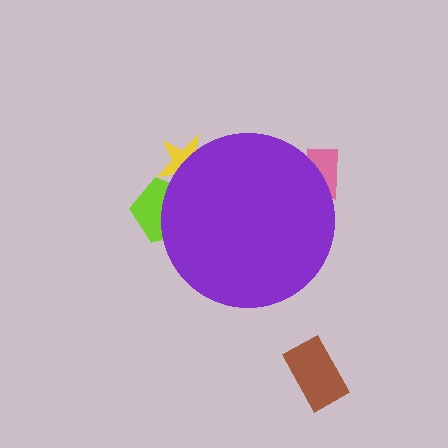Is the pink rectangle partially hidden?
Yes, the pink rectangle is partially hidden behind the purple circle.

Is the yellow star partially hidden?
Yes, the yellow star is partially hidden behind the purple circle.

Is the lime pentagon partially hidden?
Yes, the lime pentagon is partially hidden behind the purple circle.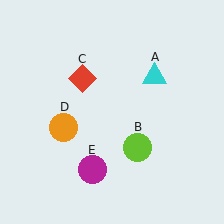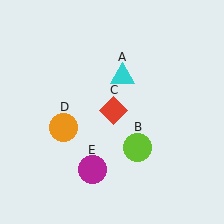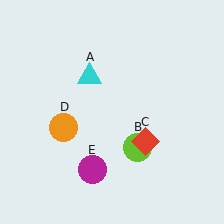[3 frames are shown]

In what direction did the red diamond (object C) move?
The red diamond (object C) moved down and to the right.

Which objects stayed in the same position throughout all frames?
Lime circle (object B) and orange circle (object D) and magenta circle (object E) remained stationary.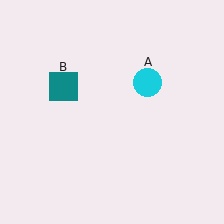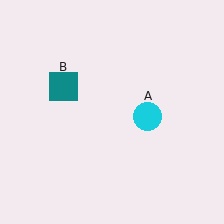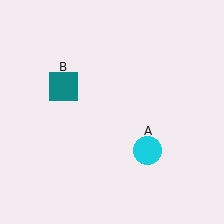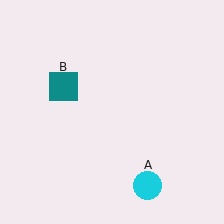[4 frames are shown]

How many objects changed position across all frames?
1 object changed position: cyan circle (object A).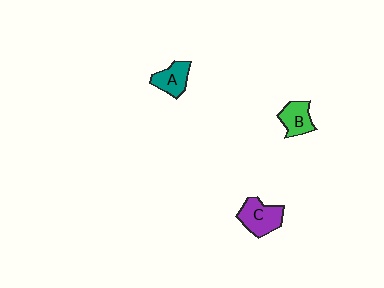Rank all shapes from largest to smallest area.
From largest to smallest: C (purple), B (green), A (teal).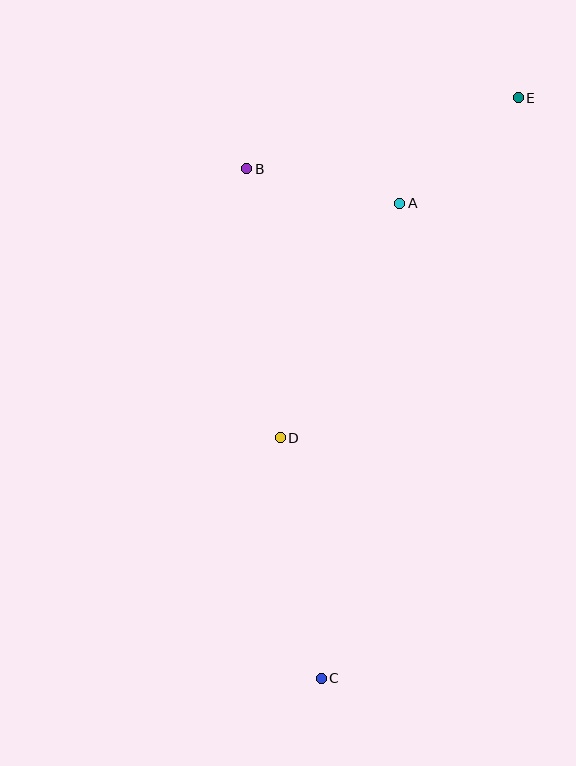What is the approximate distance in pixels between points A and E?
The distance between A and E is approximately 159 pixels.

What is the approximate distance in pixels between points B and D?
The distance between B and D is approximately 271 pixels.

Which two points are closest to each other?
Points A and B are closest to each other.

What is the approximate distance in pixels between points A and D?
The distance between A and D is approximately 263 pixels.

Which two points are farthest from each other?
Points C and E are farthest from each other.